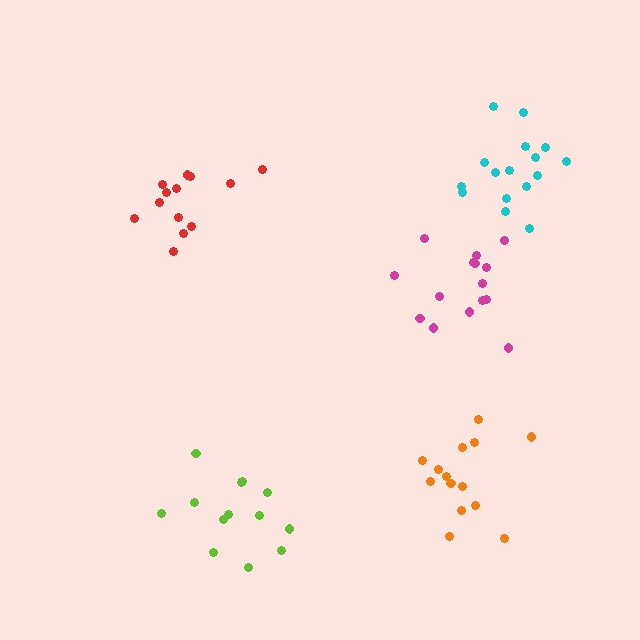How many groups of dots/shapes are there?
There are 5 groups.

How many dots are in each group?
Group 1: 14 dots, Group 2: 13 dots, Group 3: 16 dots, Group 4: 15 dots, Group 5: 13 dots (71 total).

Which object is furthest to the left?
The red cluster is leftmost.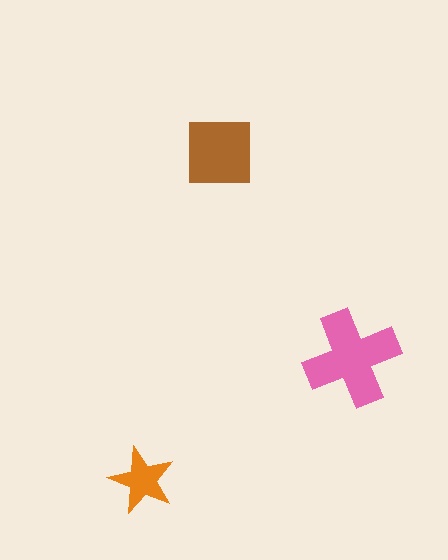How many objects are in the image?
There are 3 objects in the image.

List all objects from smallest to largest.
The orange star, the brown square, the pink cross.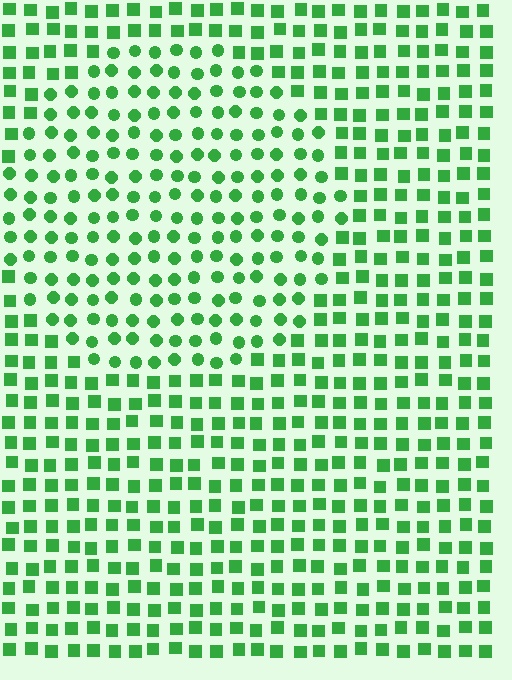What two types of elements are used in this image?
The image uses circles inside the circle region and squares outside it.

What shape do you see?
I see a circle.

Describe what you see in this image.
The image is filled with small green elements arranged in a uniform grid. A circle-shaped region contains circles, while the surrounding area contains squares. The boundary is defined purely by the change in element shape.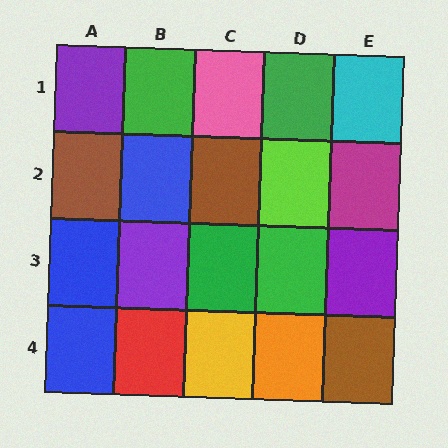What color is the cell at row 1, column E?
Cyan.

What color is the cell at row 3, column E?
Purple.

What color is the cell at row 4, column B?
Red.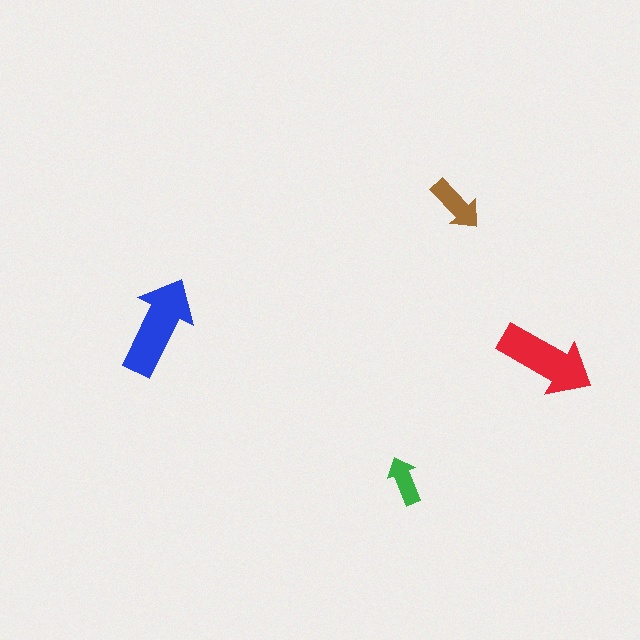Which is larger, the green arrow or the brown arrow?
The brown one.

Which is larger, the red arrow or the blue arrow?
The blue one.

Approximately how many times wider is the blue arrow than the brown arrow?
About 2 times wider.